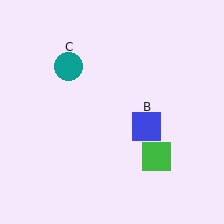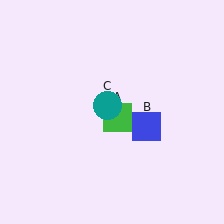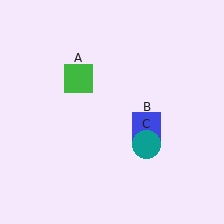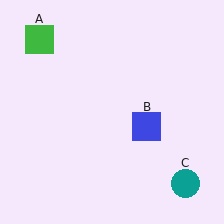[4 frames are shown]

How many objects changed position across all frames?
2 objects changed position: green square (object A), teal circle (object C).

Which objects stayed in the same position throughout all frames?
Blue square (object B) remained stationary.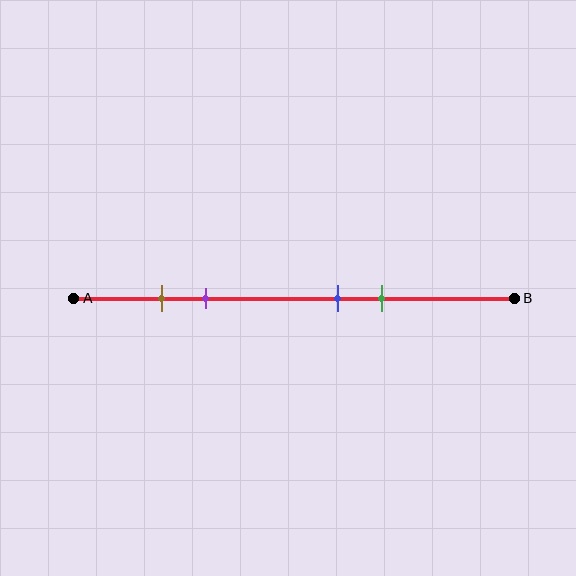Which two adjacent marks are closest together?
The brown and purple marks are the closest adjacent pair.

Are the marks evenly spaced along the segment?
No, the marks are not evenly spaced.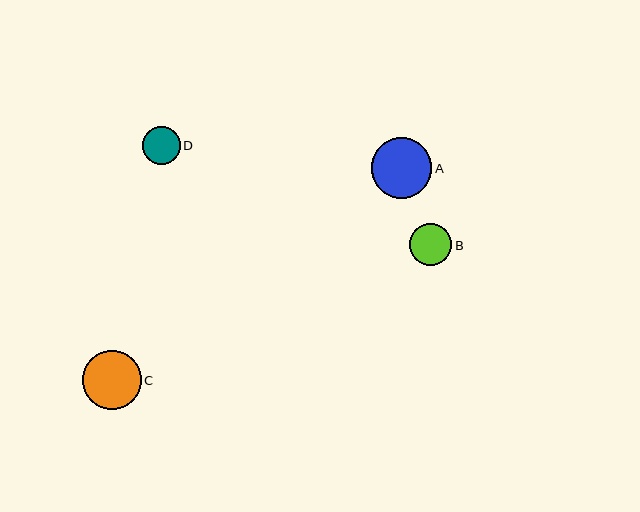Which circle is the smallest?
Circle D is the smallest with a size of approximately 38 pixels.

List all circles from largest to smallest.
From largest to smallest: A, C, B, D.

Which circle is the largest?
Circle A is the largest with a size of approximately 61 pixels.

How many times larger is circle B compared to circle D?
Circle B is approximately 1.1 times the size of circle D.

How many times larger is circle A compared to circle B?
Circle A is approximately 1.4 times the size of circle B.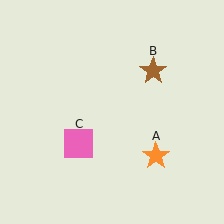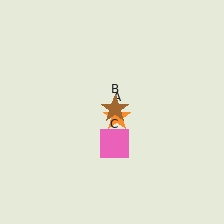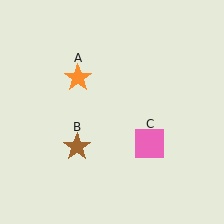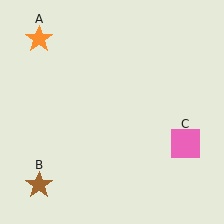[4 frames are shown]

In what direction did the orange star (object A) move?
The orange star (object A) moved up and to the left.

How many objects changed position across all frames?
3 objects changed position: orange star (object A), brown star (object B), pink square (object C).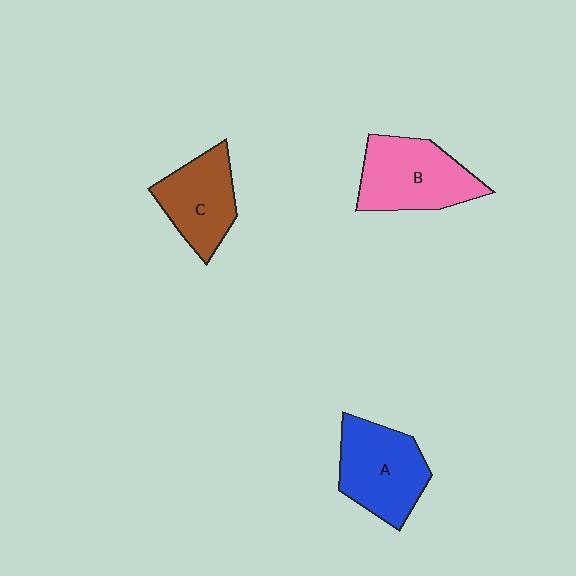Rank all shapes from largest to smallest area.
From largest to smallest: B (pink), A (blue), C (brown).